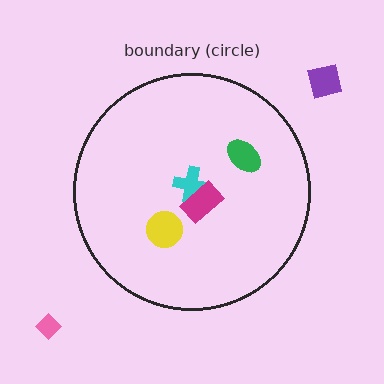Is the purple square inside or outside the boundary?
Outside.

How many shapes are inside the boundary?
4 inside, 2 outside.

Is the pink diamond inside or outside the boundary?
Outside.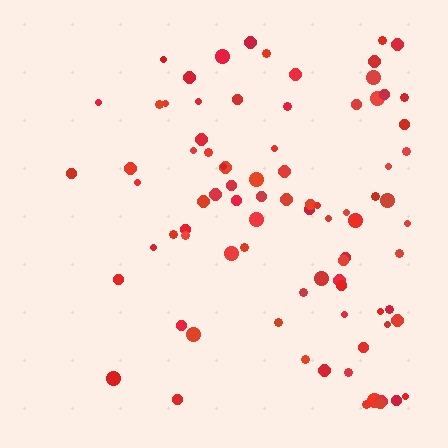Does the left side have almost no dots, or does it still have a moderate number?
Still a moderate number, just noticeably fewer than the right.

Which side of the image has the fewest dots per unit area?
The left.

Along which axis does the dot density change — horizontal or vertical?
Horizontal.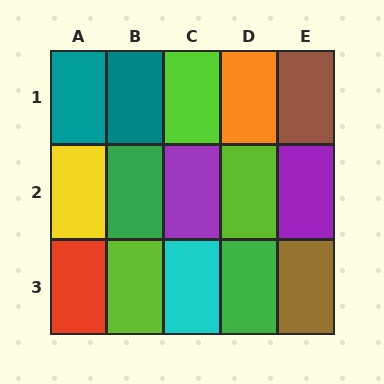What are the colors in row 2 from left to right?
Yellow, green, purple, lime, purple.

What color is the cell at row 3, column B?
Lime.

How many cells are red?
1 cell is red.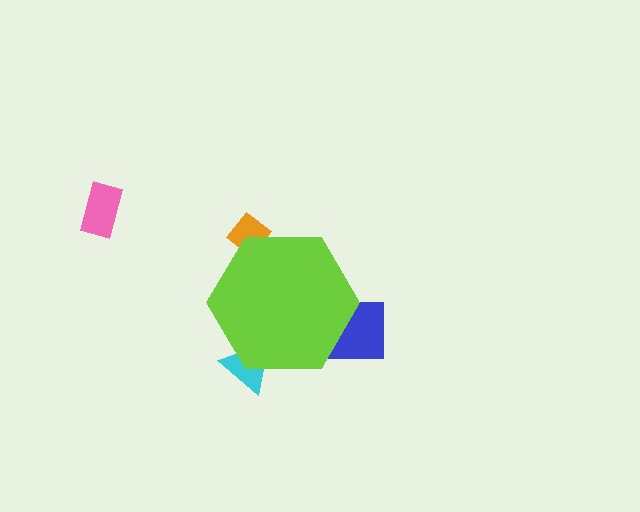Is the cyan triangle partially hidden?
Yes, the cyan triangle is partially hidden behind the lime hexagon.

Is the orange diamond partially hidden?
Yes, the orange diamond is partially hidden behind the lime hexagon.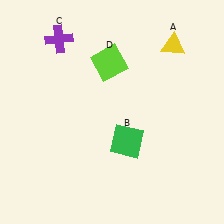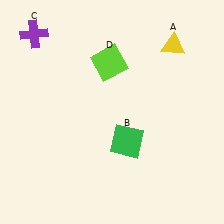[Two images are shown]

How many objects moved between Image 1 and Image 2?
1 object moved between the two images.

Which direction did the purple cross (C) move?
The purple cross (C) moved left.